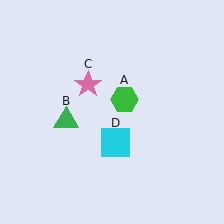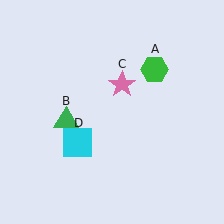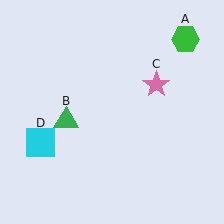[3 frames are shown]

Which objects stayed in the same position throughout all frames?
Green triangle (object B) remained stationary.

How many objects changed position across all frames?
3 objects changed position: green hexagon (object A), pink star (object C), cyan square (object D).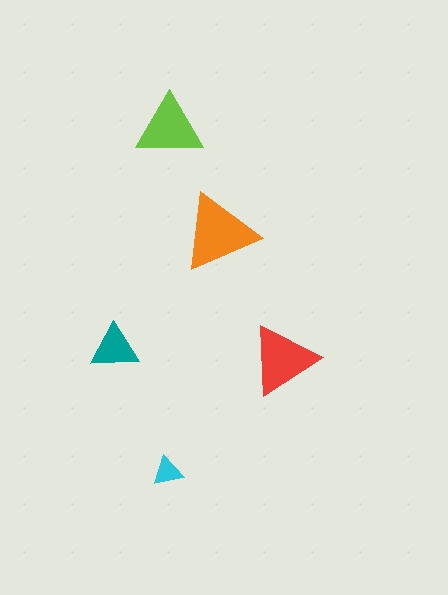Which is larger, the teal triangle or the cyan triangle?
The teal one.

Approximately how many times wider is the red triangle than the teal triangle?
About 1.5 times wider.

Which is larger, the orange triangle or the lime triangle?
The orange one.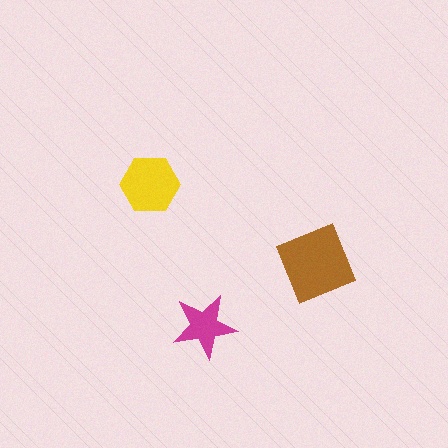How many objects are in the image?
There are 3 objects in the image.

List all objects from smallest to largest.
The magenta star, the yellow hexagon, the brown square.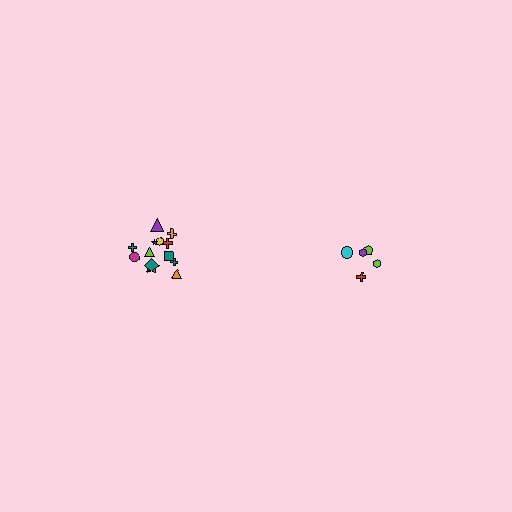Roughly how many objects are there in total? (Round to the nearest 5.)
Roughly 20 objects in total.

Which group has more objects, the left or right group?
The left group.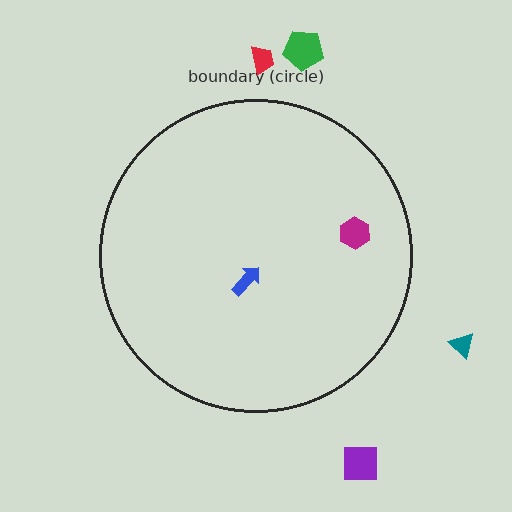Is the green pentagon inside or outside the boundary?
Outside.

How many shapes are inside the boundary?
2 inside, 4 outside.